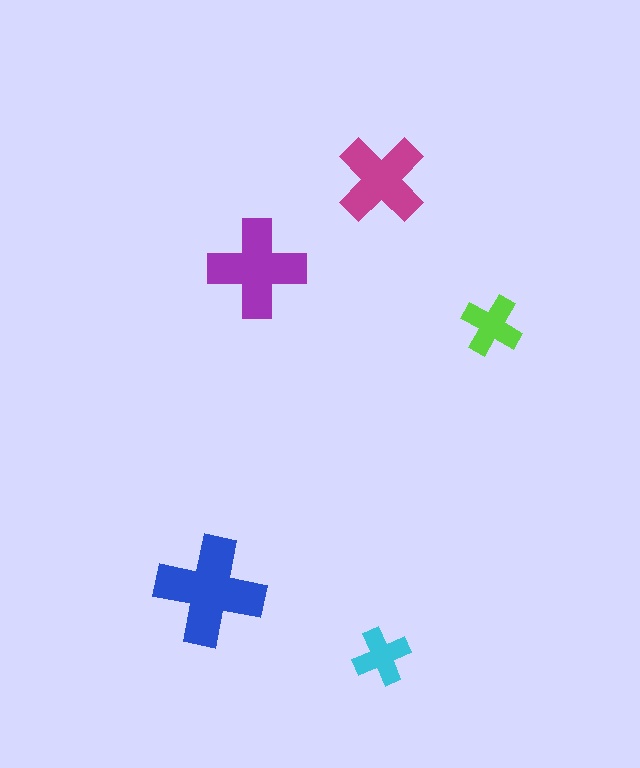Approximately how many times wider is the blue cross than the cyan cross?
About 2 times wider.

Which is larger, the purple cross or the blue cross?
The blue one.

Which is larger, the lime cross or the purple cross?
The purple one.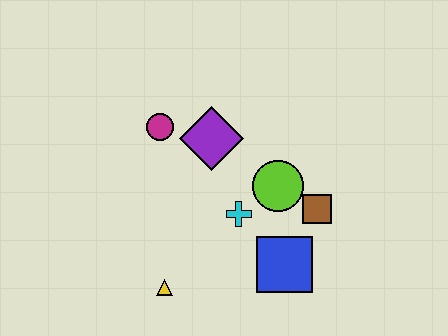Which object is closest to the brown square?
The lime circle is closest to the brown square.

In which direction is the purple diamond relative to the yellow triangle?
The purple diamond is above the yellow triangle.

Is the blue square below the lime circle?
Yes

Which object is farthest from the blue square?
The magenta circle is farthest from the blue square.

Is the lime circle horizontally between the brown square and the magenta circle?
Yes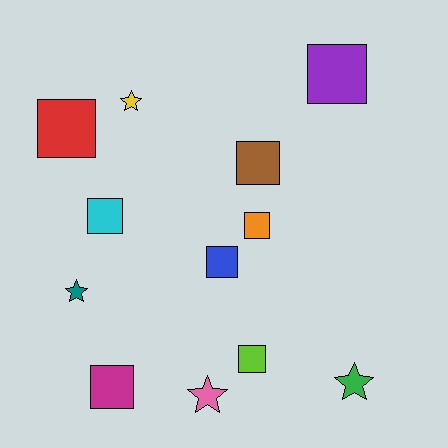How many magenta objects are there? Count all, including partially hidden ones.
There is 1 magenta object.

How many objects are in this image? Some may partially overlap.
There are 12 objects.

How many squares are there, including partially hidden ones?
There are 8 squares.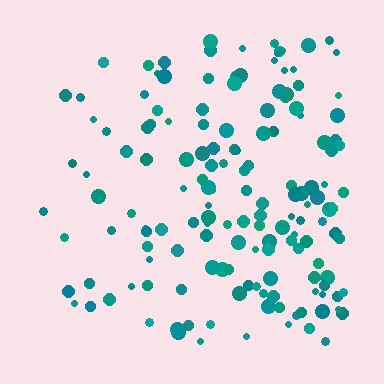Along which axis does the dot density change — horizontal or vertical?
Horizontal.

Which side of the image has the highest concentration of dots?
The right.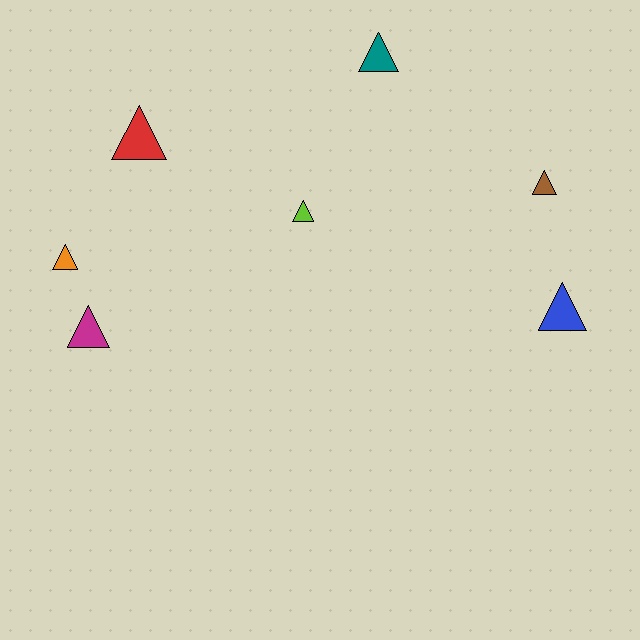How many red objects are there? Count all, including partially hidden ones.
There is 1 red object.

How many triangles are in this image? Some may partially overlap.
There are 7 triangles.